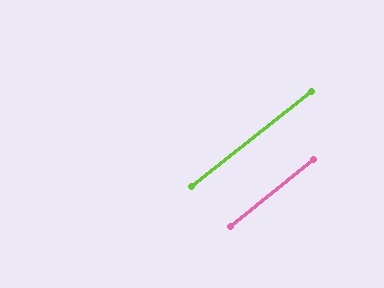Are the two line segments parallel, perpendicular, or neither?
Parallel — their directions differ by only 0.4°.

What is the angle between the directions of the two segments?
Approximately 0 degrees.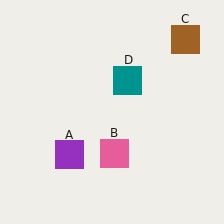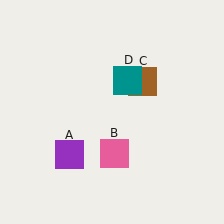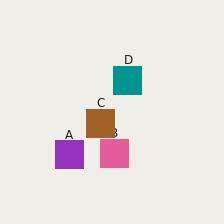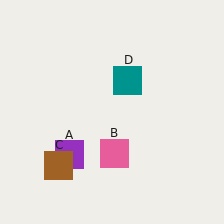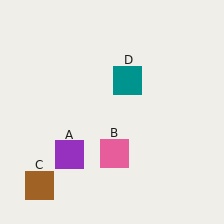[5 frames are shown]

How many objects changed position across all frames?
1 object changed position: brown square (object C).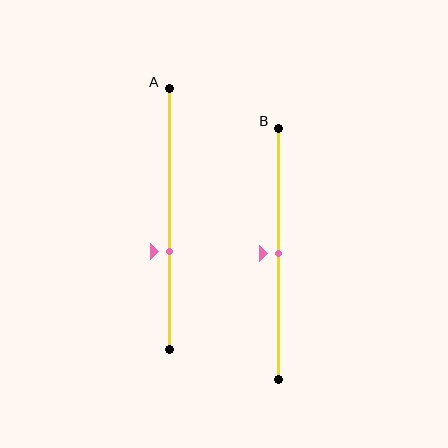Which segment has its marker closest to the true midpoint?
Segment B has its marker closest to the true midpoint.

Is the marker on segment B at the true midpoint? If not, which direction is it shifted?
Yes, the marker on segment B is at the true midpoint.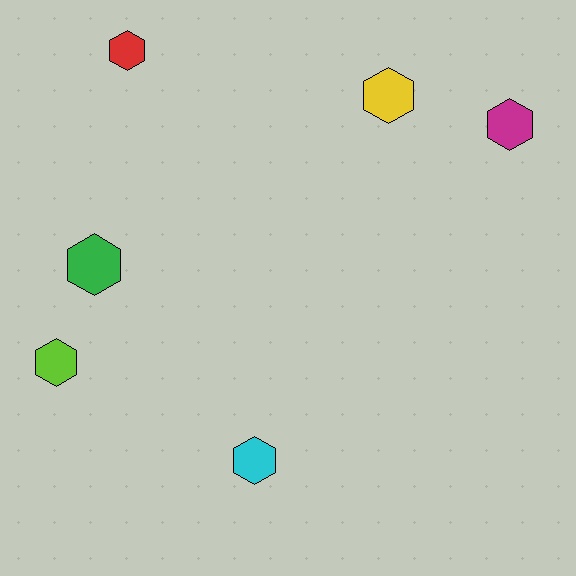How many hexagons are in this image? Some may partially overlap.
There are 6 hexagons.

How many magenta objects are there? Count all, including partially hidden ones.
There is 1 magenta object.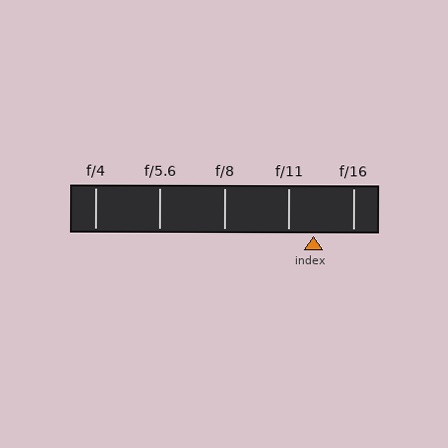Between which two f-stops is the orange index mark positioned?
The index mark is between f/11 and f/16.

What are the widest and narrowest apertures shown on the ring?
The widest aperture shown is f/4 and the narrowest is f/16.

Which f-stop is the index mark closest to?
The index mark is closest to f/11.